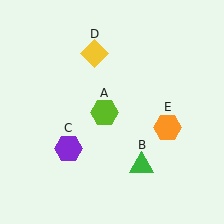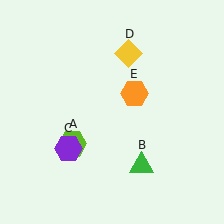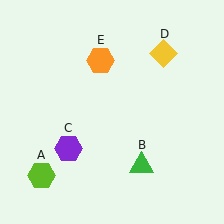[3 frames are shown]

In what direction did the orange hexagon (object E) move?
The orange hexagon (object E) moved up and to the left.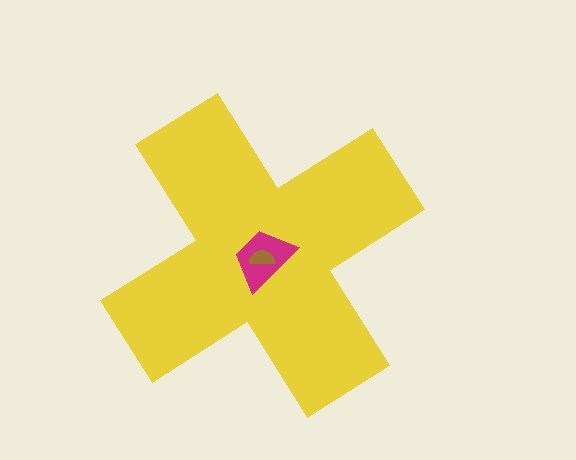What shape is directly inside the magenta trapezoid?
The brown semicircle.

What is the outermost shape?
The yellow cross.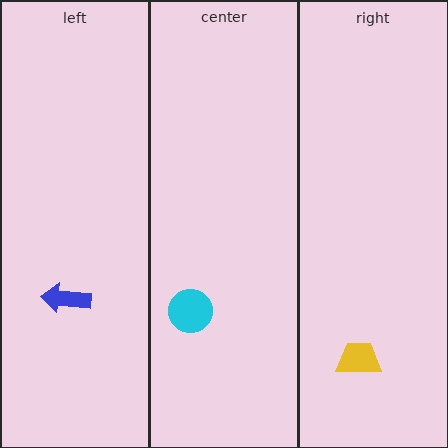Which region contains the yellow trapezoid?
The right region.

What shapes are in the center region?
The cyan circle.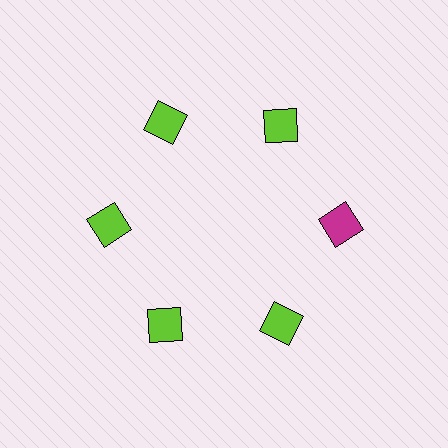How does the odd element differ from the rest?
It has a different color: magenta instead of lime.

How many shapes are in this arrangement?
There are 6 shapes arranged in a ring pattern.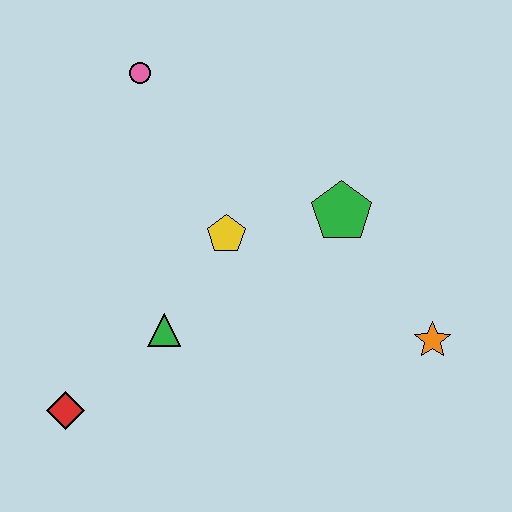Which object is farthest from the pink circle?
The orange star is farthest from the pink circle.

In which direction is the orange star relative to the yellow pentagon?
The orange star is to the right of the yellow pentagon.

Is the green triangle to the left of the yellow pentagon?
Yes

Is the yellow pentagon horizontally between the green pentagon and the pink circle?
Yes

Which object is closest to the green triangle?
The yellow pentagon is closest to the green triangle.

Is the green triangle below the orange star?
No